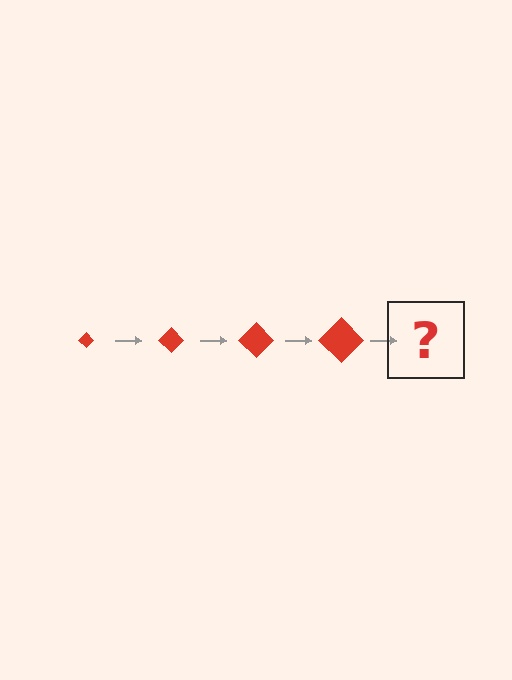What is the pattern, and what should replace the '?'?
The pattern is that the diamond gets progressively larger each step. The '?' should be a red diamond, larger than the previous one.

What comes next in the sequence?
The next element should be a red diamond, larger than the previous one.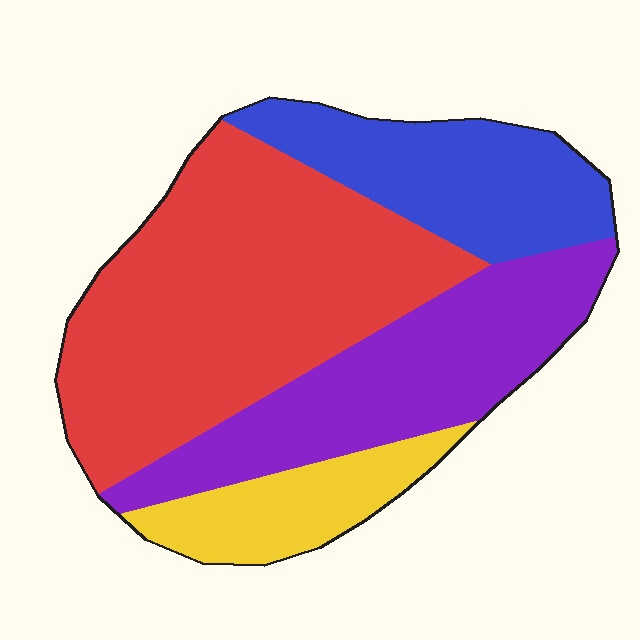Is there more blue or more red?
Red.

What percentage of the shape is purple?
Purple takes up about one quarter (1/4) of the shape.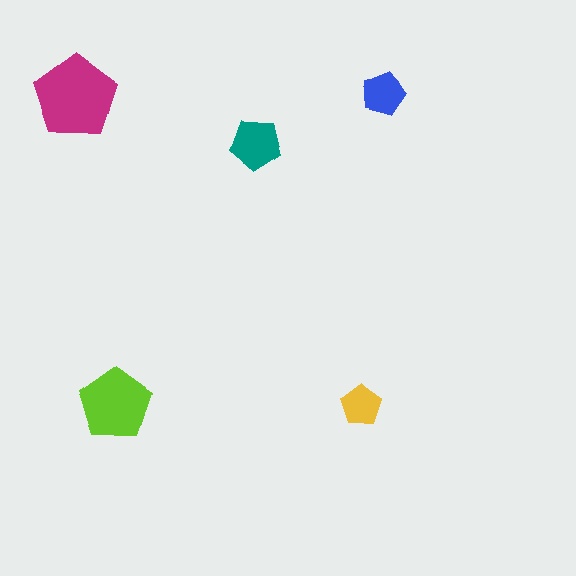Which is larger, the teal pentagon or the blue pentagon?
The teal one.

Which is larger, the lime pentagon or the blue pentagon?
The lime one.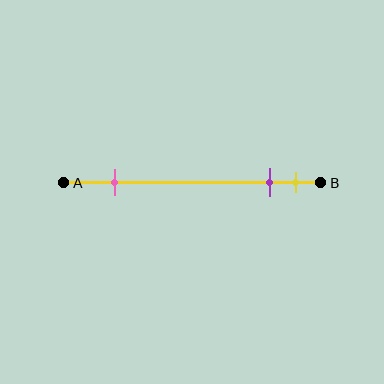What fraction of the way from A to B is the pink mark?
The pink mark is approximately 20% (0.2) of the way from A to B.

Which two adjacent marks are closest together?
The purple and yellow marks are the closest adjacent pair.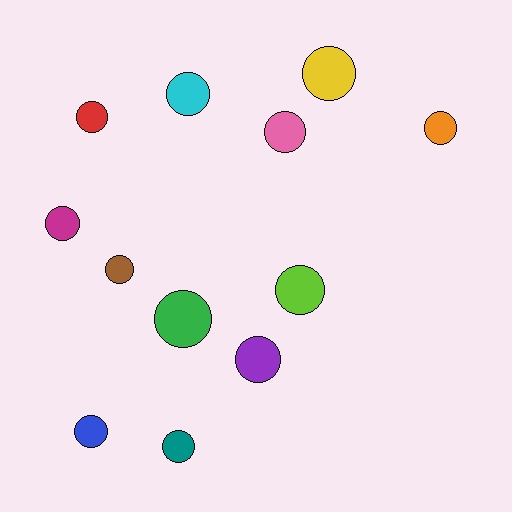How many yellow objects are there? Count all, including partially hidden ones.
There is 1 yellow object.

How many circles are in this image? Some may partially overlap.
There are 12 circles.